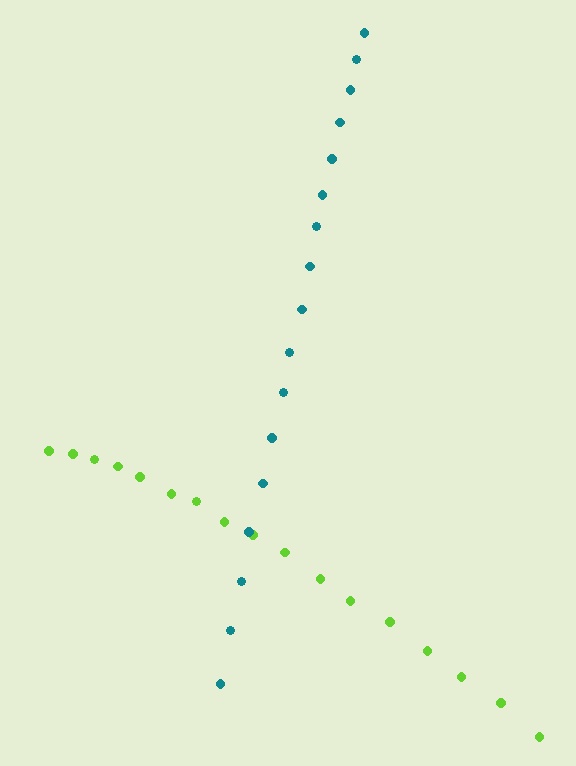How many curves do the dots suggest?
There are 2 distinct paths.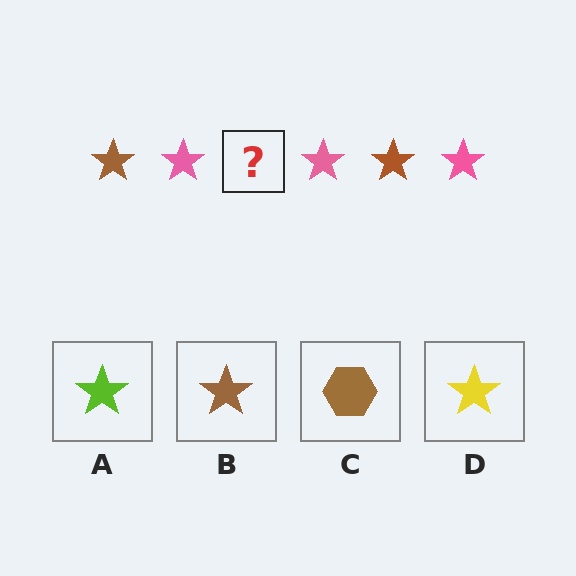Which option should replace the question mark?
Option B.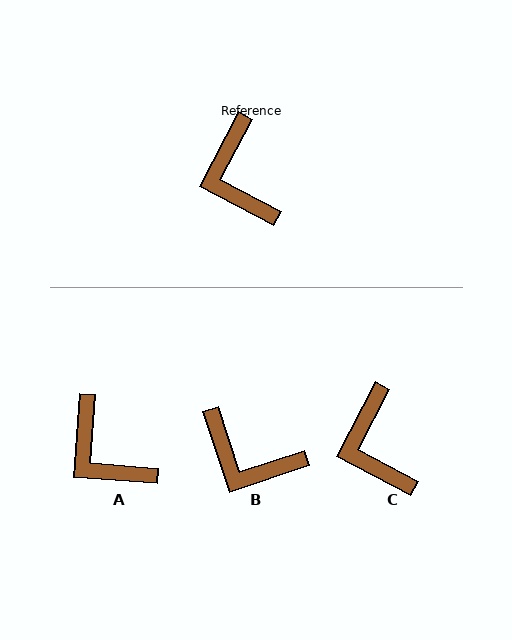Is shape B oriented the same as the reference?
No, it is off by about 46 degrees.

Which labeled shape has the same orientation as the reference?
C.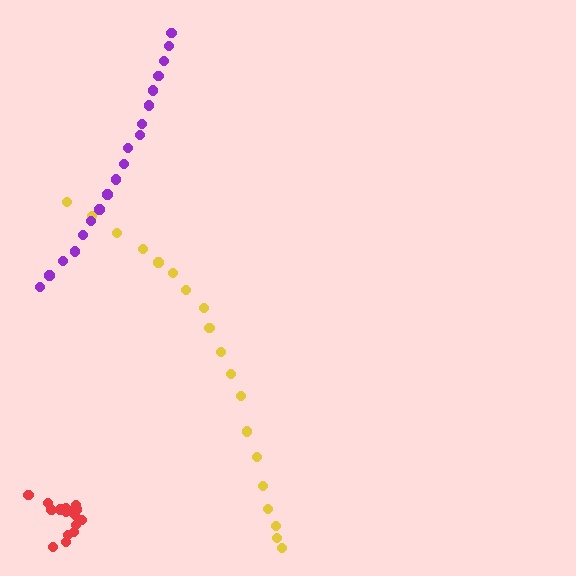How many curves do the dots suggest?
There are 3 distinct paths.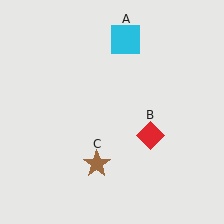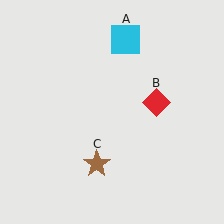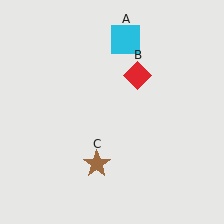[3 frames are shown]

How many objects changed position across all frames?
1 object changed position: red diamond (object B).